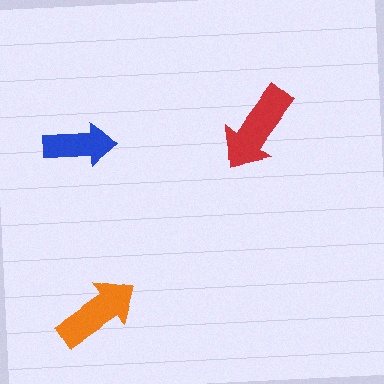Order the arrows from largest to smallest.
the red one, the orange one, the blue one.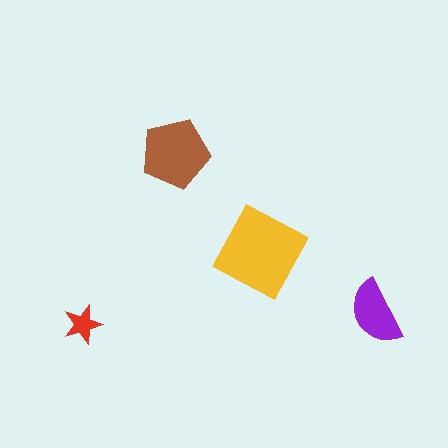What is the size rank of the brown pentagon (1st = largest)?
2nd.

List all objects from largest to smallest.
The yellow diamond, the brown pentagon, the purple semicircle, the red star.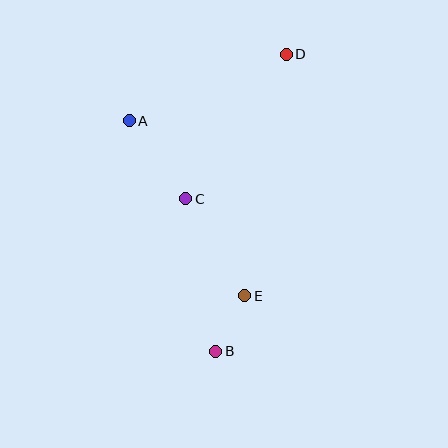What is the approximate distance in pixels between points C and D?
The distance between C and D is approximately 176 pixels.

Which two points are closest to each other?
Points B and E are closest to each other.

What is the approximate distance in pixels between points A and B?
The distance between A and B is approximately 246 pixels.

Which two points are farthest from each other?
Points B and D are farthest from each other.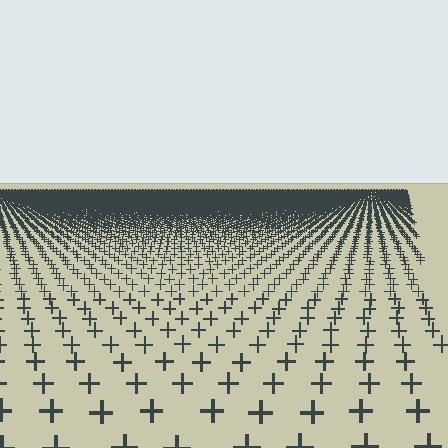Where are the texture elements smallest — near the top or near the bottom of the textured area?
Near the top.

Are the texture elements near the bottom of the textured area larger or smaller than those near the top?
Larger. Near the bottom, elements are closer to the viewer and appear at a bigger on-screen size.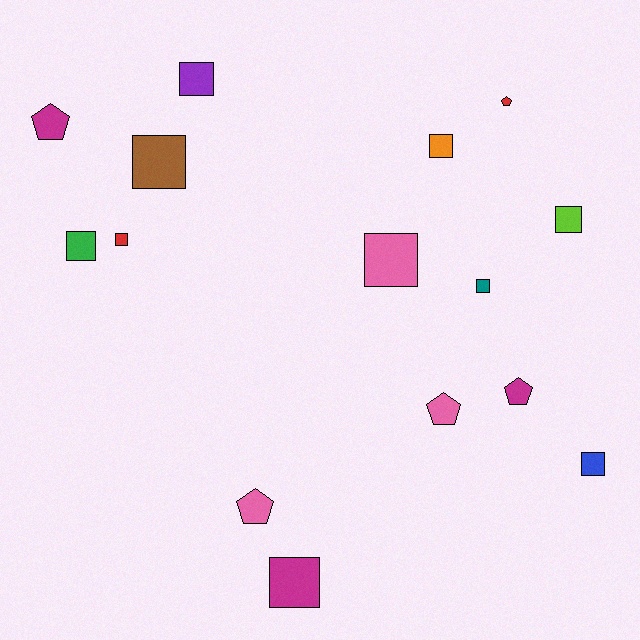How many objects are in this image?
There are 15 objects.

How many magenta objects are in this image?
There are 3 magenta objects.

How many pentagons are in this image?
There are 5 pentagons.